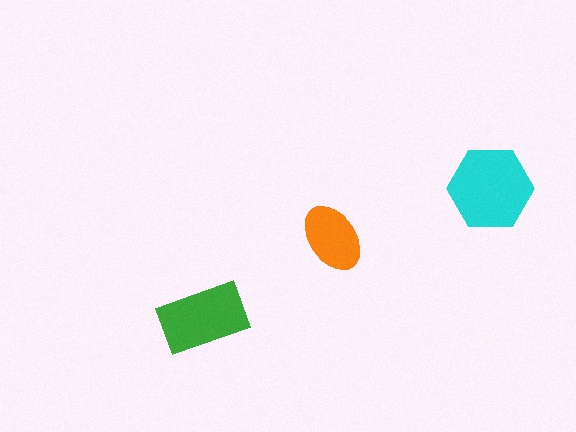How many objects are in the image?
There are 3 objects in the image.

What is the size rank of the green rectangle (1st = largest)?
2nd.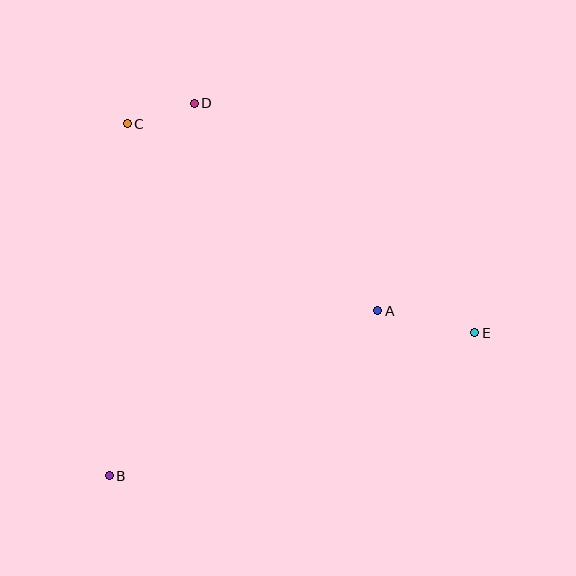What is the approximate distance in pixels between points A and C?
The distance between A and C is approximately 313 pixels.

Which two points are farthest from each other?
Points C and E are farthest from each other.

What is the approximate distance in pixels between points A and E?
The distance between A and E is approximately 100 pixels.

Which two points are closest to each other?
Points C and D are closest to each other.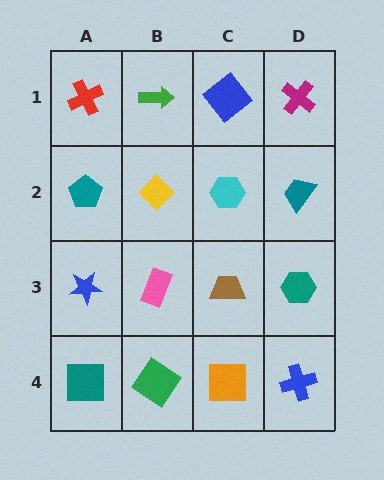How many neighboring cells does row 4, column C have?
3.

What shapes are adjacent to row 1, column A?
A teal pentagon (row 2, column A), a green arrow (row 1, column B).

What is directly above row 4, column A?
A blue star.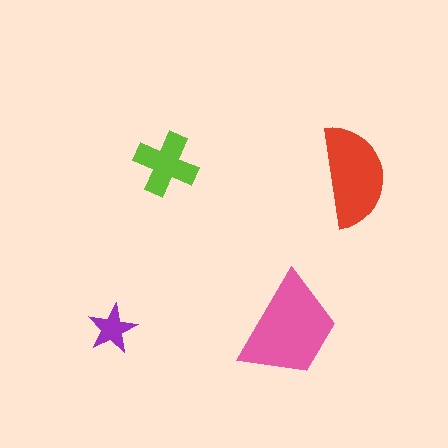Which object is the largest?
The pink trapezoid.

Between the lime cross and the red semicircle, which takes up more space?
The red semicircle.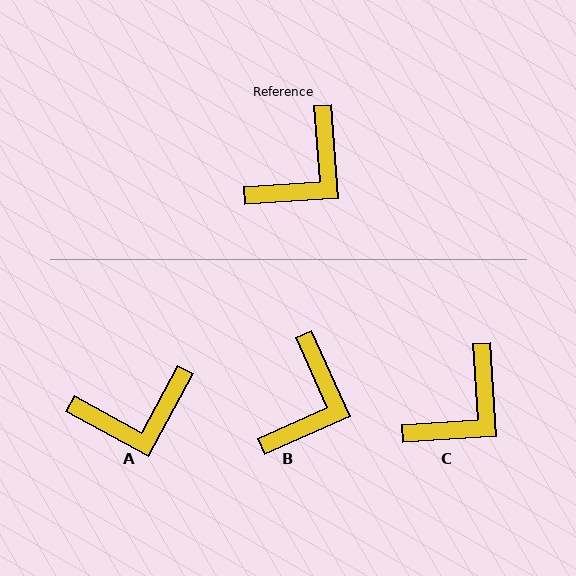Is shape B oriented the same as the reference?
No, it is off by about 20 degrees.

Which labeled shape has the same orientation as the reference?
C.